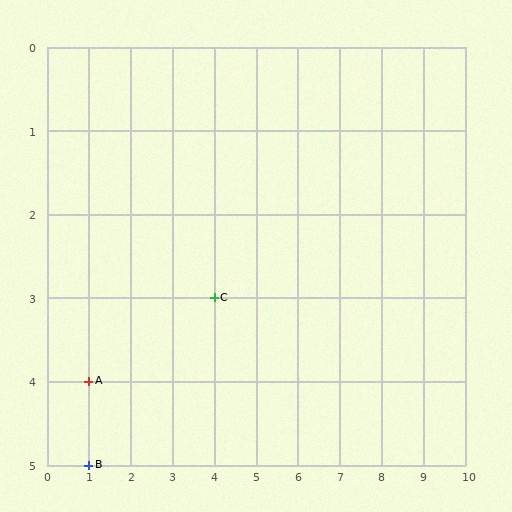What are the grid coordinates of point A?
Point A is at grid coordinates (1, 4).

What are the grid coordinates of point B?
Point B is at grid coordinates (1, 5).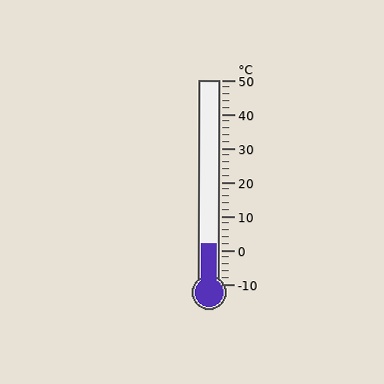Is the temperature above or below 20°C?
The temperature is below 20°C.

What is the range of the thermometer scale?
The thermometer scale ranges from -10°C to 50°C.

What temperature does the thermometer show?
The thermometer shows approximately 2°C.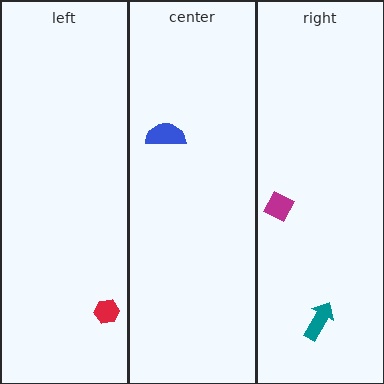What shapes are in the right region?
The teal arrow, the magenta diamond.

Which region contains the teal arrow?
The right region.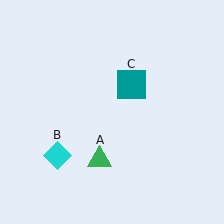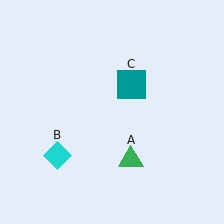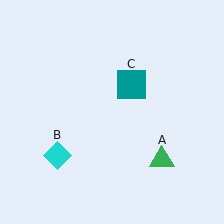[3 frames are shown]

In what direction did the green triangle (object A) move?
The green triangle (object A) moved right.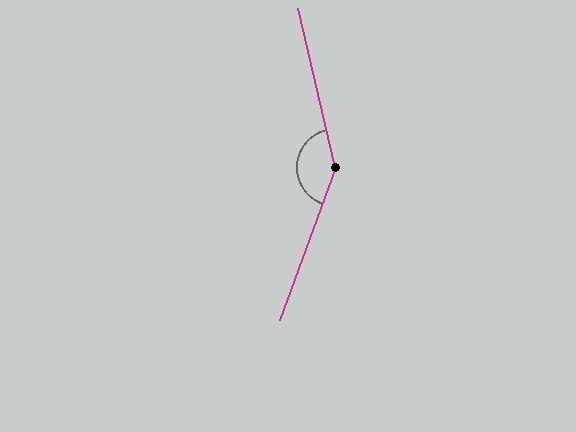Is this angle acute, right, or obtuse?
It is obtuse.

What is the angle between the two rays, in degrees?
Approximately 147 degrees.